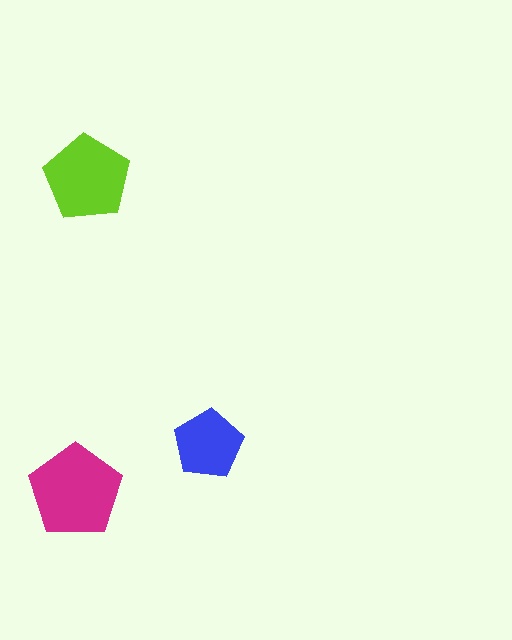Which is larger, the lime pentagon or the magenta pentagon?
The magenta one.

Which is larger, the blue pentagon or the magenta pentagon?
The magenta one.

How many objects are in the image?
There are 3 objects in the image.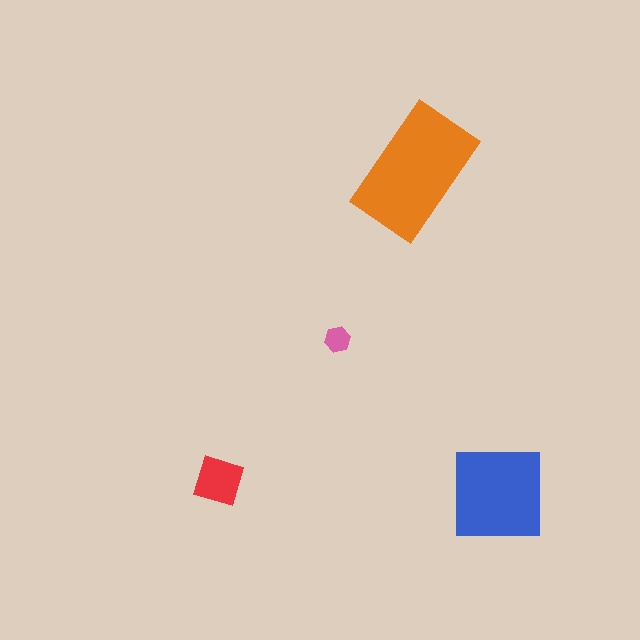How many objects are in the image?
There are 4 objects in the image.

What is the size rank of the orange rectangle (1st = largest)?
1st.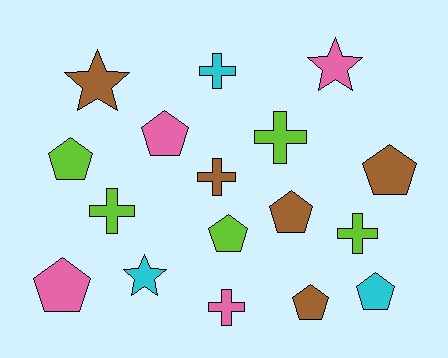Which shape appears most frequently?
Pentagon, with 8 objects.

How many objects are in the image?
There are 17 objects.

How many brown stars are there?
There is 1 brown star.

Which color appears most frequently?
Brown, with 5 objects.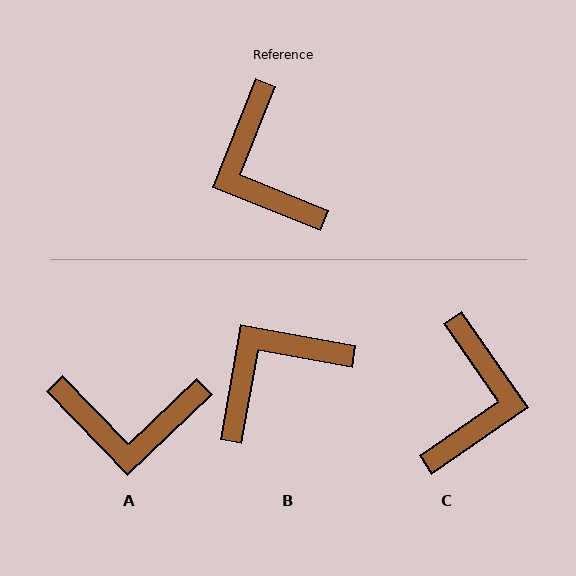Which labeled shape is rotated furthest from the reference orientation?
C, about 147 degrees away.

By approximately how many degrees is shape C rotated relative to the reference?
Approximately 147 degrees counter-clockwise.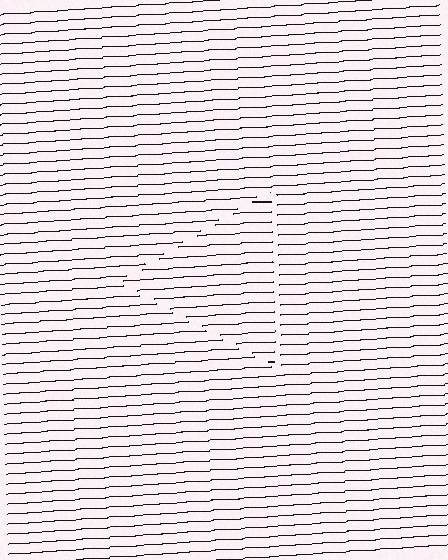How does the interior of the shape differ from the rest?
The interior of the shape contains the same grating, shifted by half a period — the contour is defined by the phase discontinuity where line-ends from the inner and outer gratings abut.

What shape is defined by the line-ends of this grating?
An illusory triangle. The interior of the shape contains the same grating, shifted by half a period — the contour is defined by the phase discontinuity where line-ends from the inner and outer gratings abut.